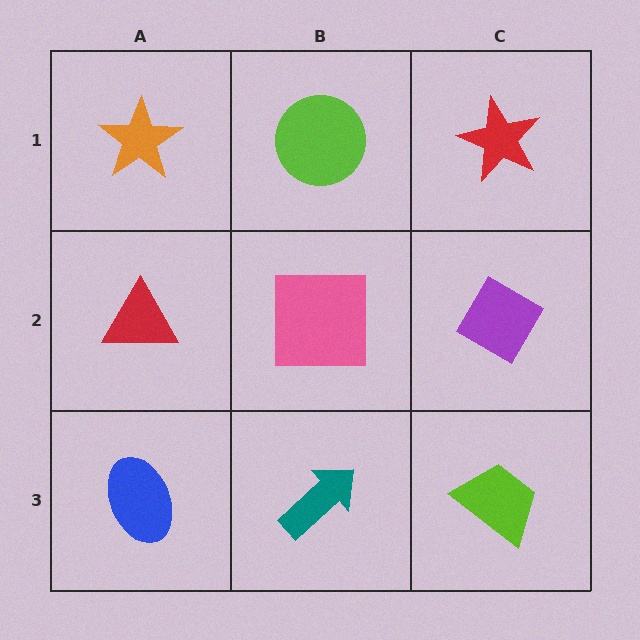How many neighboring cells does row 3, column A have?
2.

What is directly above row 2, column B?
A lime circle.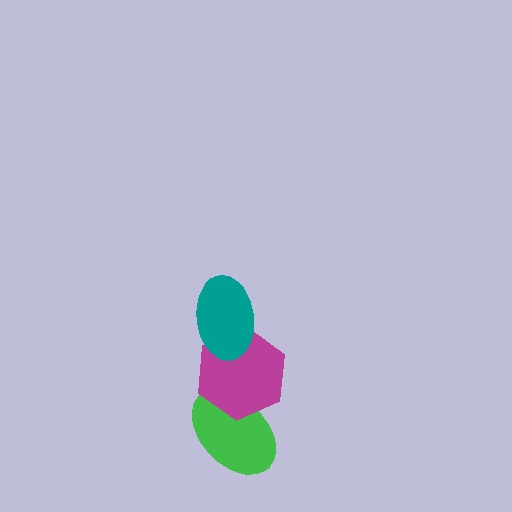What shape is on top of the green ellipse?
The magenta hexagon is on top of the green ellipse.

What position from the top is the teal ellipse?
The teal ellipse is 1st from the top.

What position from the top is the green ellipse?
The green ellipse is 3rd from the top.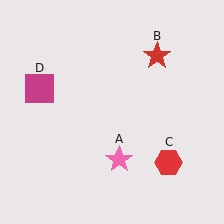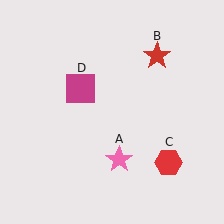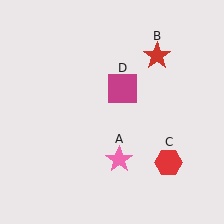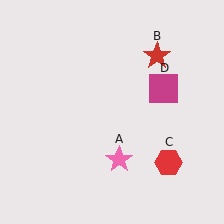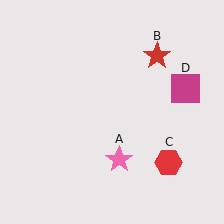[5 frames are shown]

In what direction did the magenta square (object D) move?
The magenta square (object D) moved right.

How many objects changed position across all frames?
1 object changed position: magenta square (object D).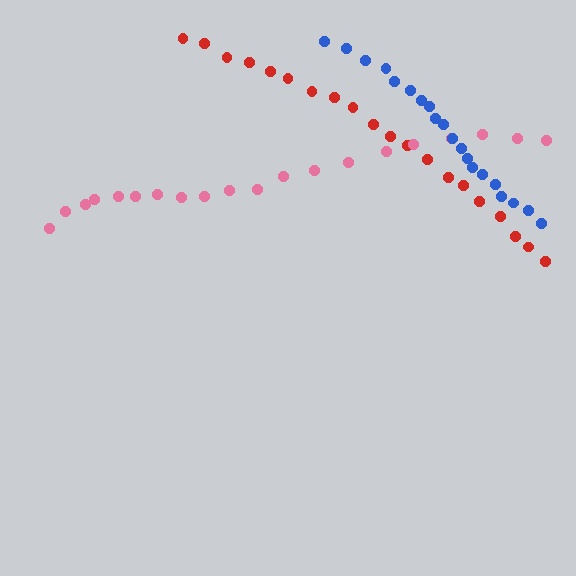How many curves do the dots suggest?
There are 3 distinct paths.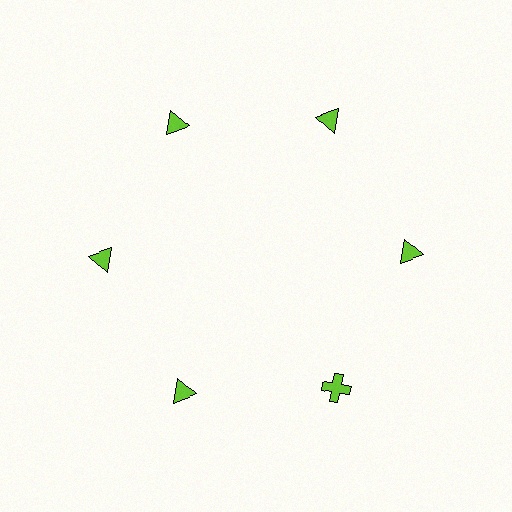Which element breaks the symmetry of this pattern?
The lime cross at roughly the 5 o'clock position breaks the symmetry. All other shapes are lime triangles.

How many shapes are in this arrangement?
There are 6 shapes arranged in a ring pattern.